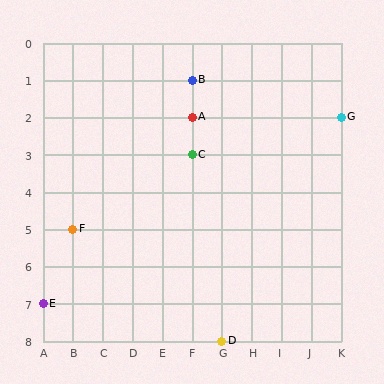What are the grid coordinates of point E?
Point E is at grid coordinates (A, 7).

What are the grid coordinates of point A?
Point A is at grid coordinates (F, 2).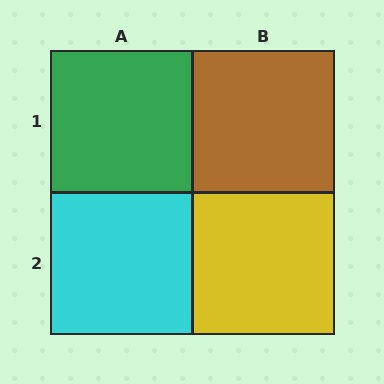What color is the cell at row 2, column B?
Yellow.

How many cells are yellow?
1 cell is yellow.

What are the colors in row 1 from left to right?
Green, brown.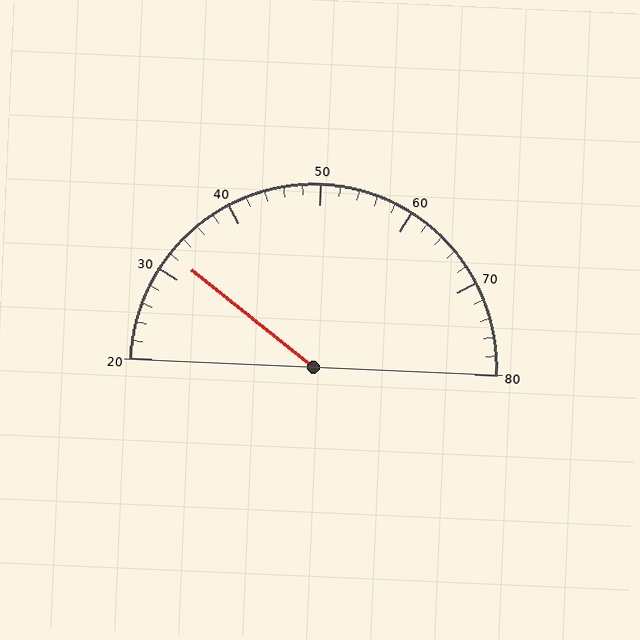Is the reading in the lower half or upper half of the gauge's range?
The reading is in the lower half of the range (20 to 80).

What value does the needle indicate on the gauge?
The needle indicates approximately 32.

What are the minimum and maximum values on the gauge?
The gauge ranges from 20 to 80.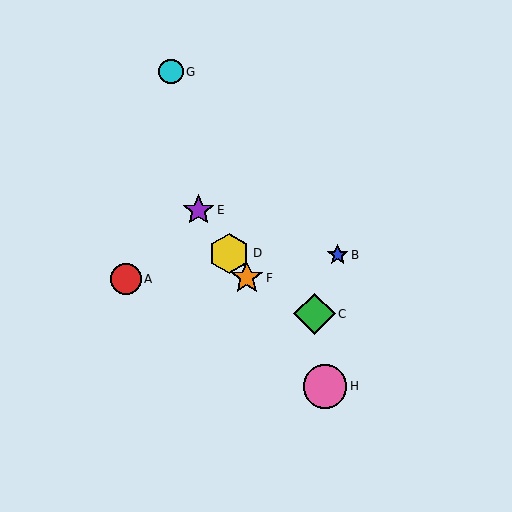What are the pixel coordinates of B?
Object B is at (338, 255).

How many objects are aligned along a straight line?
4 objects (D, E, F, H) are aligned along a straight line.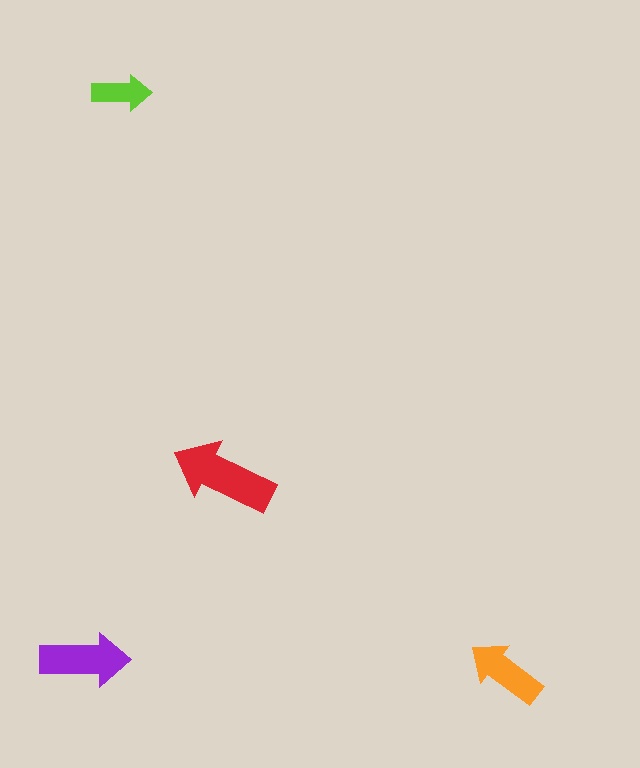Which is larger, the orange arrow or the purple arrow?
The purple one.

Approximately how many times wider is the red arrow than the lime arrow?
About 1.5 times wider.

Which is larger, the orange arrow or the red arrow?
The red one.